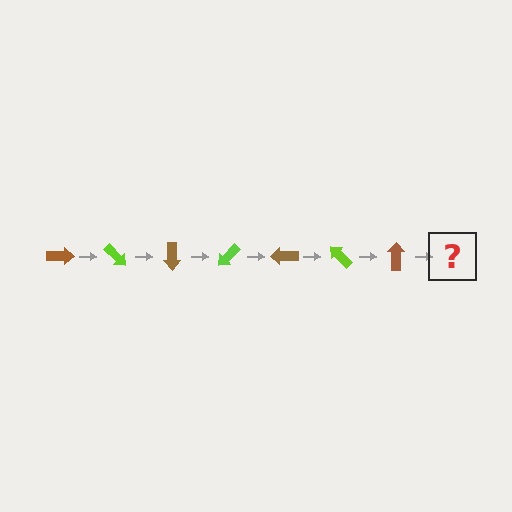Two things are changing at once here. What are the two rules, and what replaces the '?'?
The two rules are that it rotates 45 degrees each step and the color cycles through brown and lime. The '?' should be a lime arrow, rotated 315 degrees from the start.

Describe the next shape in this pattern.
It should be a lime arrow, rotated 315 degrees from the start.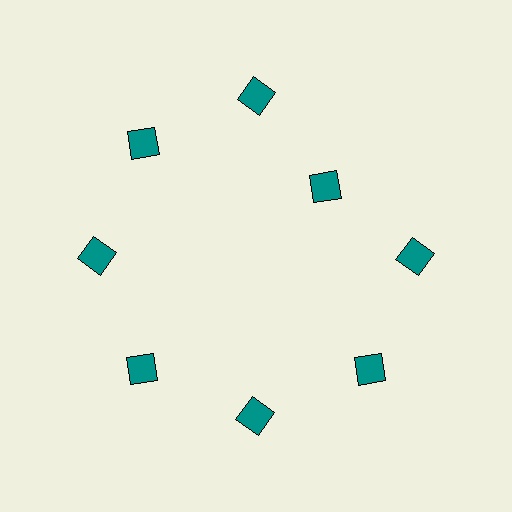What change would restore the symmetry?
The symmetry would be restored by moving it outward, back onto the ring so that all 8 diamonds sit at equal angles and equal distance from the center.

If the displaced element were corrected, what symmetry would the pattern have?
It would have 8-fold rotational symmetry — the pattern would map onto itself every 45 degrees.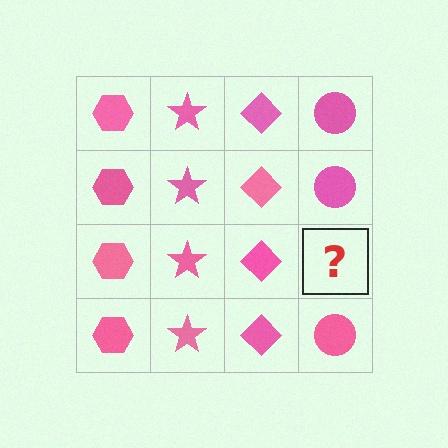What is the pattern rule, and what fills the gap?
The rule is that each column has a consistent shape. The gap should be filled with a pink circle.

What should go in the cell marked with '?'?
The missing cell should contain a pink circle.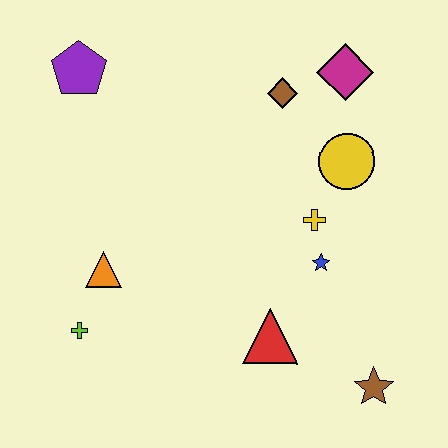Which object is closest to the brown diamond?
The magenta diamond is closest to the brown diamond.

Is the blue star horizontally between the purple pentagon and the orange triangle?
No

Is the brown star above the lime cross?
No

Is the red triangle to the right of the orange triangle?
Yes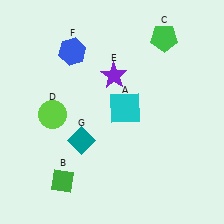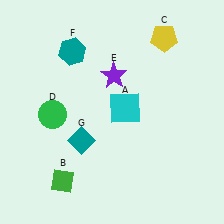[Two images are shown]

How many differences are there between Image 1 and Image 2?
There are 3 differences between the two images.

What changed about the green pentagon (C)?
In Image 1, C is green. In Image 2, it changed to yellow.